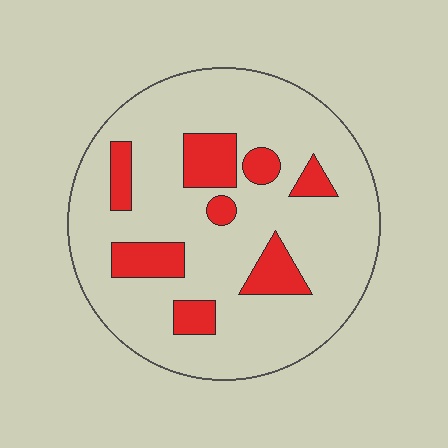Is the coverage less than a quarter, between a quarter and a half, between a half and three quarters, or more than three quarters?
Less than a quarter.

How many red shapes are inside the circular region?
8.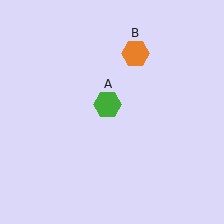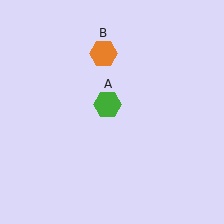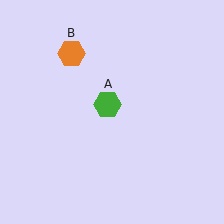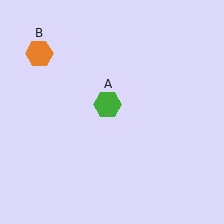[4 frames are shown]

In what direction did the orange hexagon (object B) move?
The orange hexagon (object B) moved left.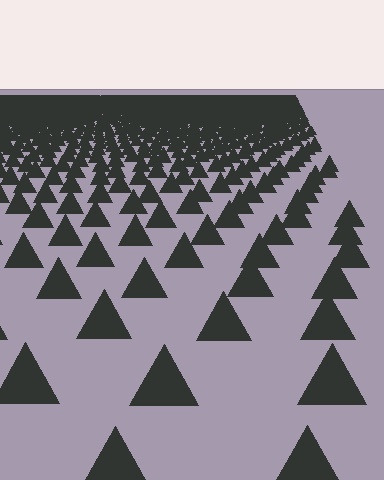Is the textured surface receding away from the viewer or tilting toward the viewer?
The surface is receding away from the viewer. Texture elements get smaller and denser toward the top.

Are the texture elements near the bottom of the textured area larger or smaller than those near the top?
Larger. Near the bottom, elements are closer to the viewer and appear at a bigger on-screen size.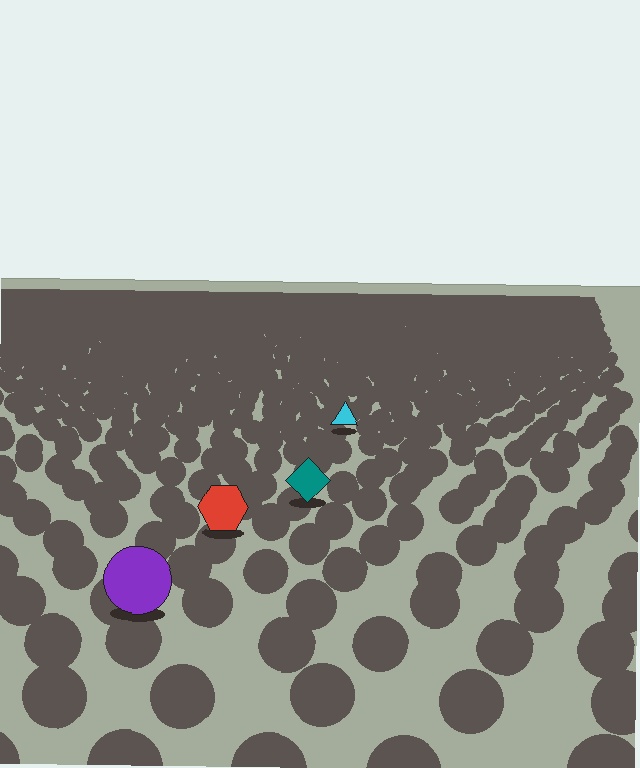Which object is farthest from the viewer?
The cyan triangle is farthest from the viewer. It appears smaller and the ground texture around it is denser.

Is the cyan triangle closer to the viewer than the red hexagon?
No. The red hexagon is closer — you can tell from the texture gradient: the ground texture is coarser near it.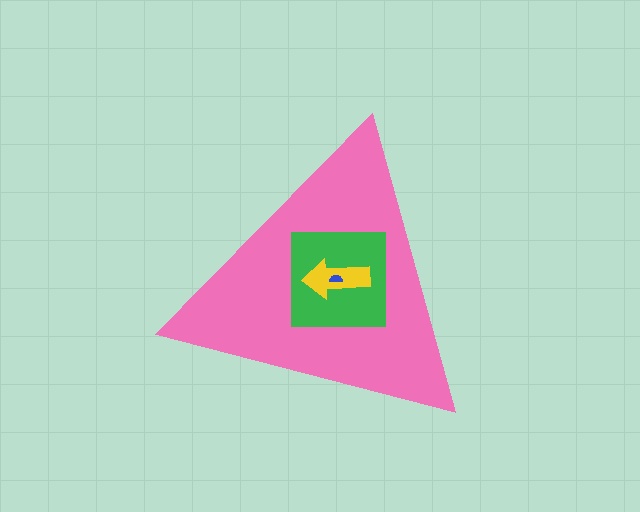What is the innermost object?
The blue semicircle.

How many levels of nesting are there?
4.